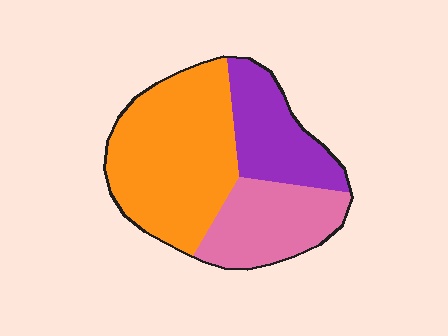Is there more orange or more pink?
Orange.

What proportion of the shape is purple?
Purple takes up less than a quarter of the shape.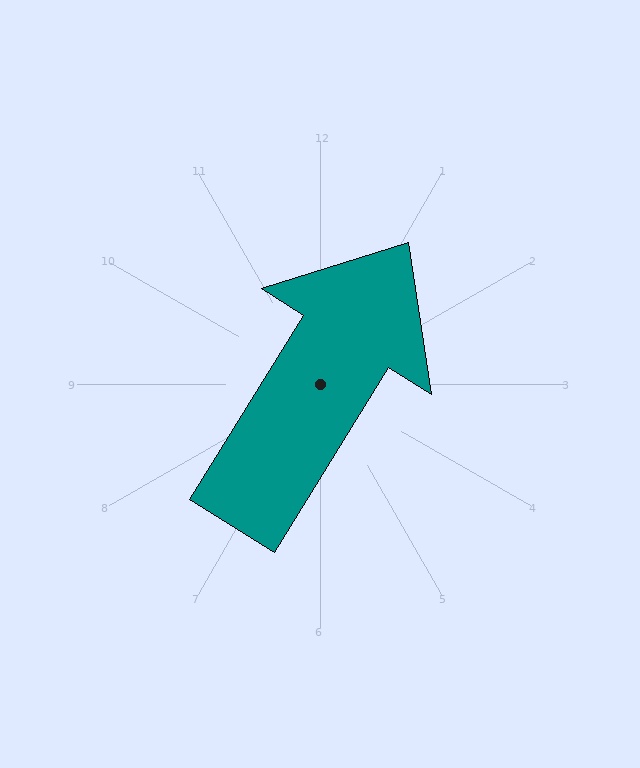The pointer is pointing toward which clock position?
Roughly 1 o'clock.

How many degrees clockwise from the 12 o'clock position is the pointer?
Approximately 32 degrees.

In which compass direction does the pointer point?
Northeast.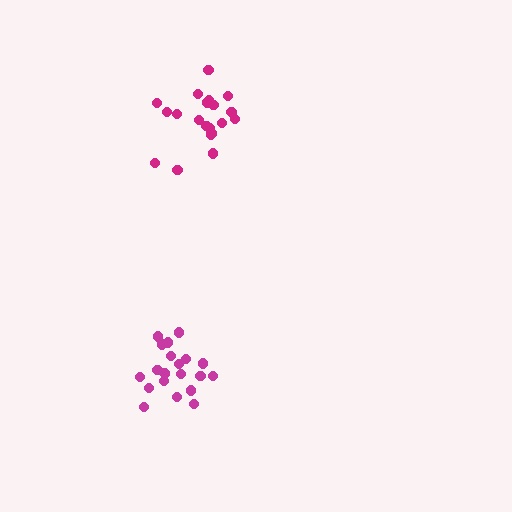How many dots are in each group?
Group 1: 20 dots, Group 2: 20 dots (40 total).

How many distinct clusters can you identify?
There are 2 distinct clusters.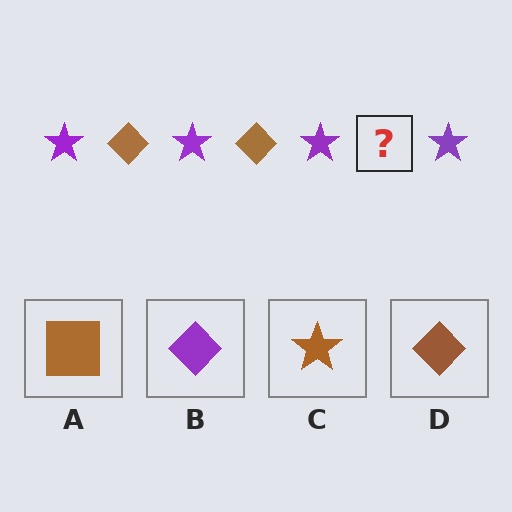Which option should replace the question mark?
Option D.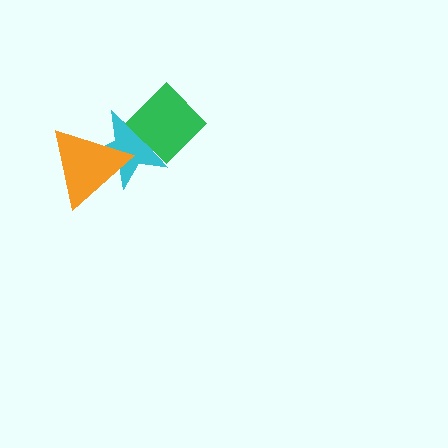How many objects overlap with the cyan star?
2 objects overlap with the cyan star.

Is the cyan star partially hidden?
Yes, it is partially covered by another shape.